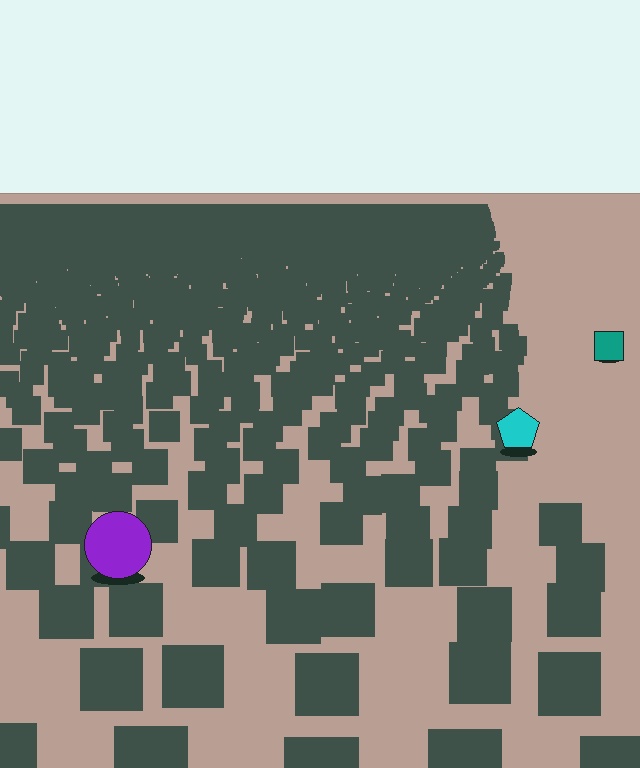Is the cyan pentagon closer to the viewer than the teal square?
Yes. The cyan pentagon is closer — you can tell from the texture gradient: the ground texture is coarser near it.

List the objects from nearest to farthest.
From nearest to farthest: the purple circle, the cyan pentagon, the teal square.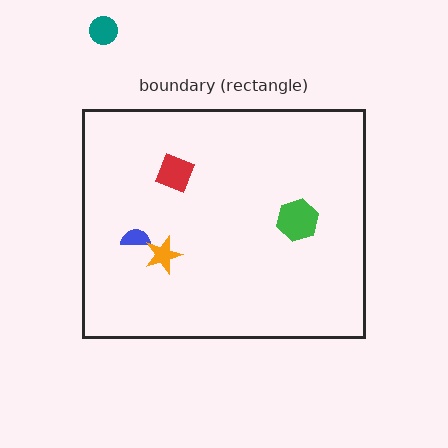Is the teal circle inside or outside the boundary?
Outside.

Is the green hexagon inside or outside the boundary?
Inside.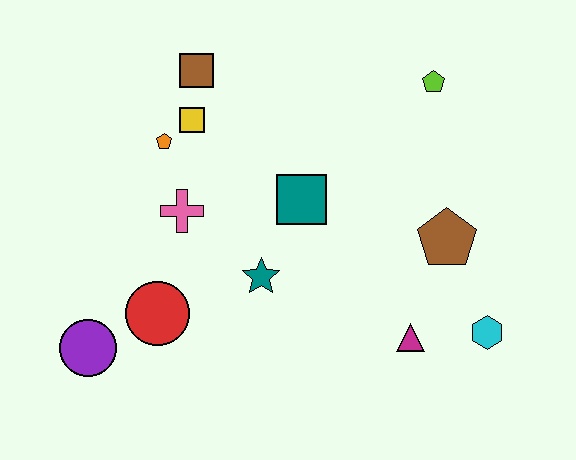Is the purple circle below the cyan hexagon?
Yes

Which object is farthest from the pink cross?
The cyan hexagon is farthest from the pink cross.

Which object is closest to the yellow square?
The orange pentagon is closest to the yellow square.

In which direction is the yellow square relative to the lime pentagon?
The yellow square is to the left of the lime pentagon.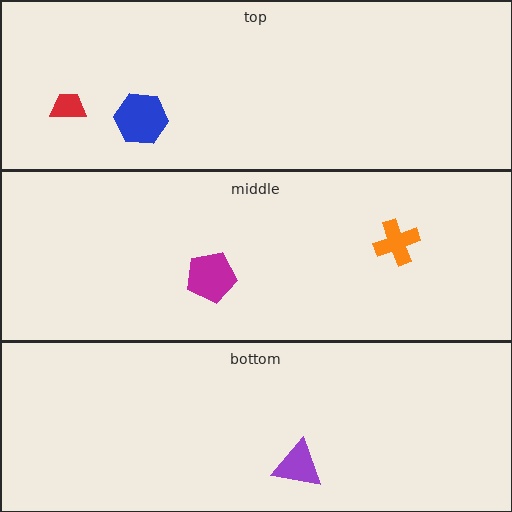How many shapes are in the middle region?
2.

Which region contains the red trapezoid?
The top region.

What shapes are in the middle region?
The orange cross, the magenta pentagon.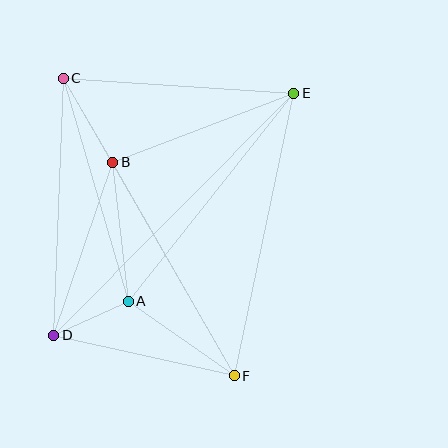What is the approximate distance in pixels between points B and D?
The distance between B and D is approximately 183 pixels.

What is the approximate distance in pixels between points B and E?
The distance between B and E is approximately 193 pixels.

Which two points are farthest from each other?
Points C and F are farthest from each other.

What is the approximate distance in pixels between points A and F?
The distance between A and F is approximately 129 pixels.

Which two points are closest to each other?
Points A and D are closest to each other.